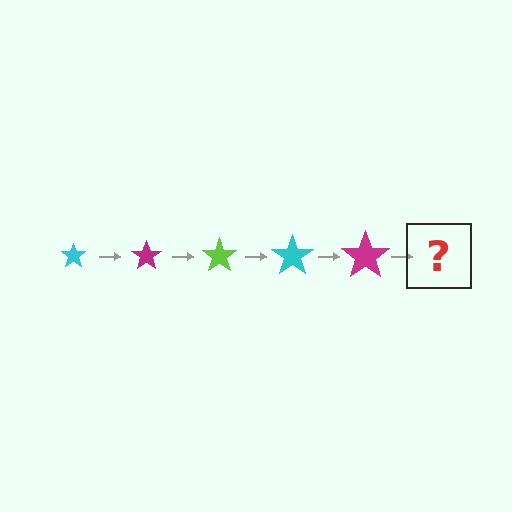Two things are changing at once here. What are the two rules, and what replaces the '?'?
The two rules are that the star grows larger each step and the color cycles through cyan, magenta, and lime. The '?' should be a lime star, larger than the previous one.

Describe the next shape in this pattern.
It should be a lime star, larger than the previous one.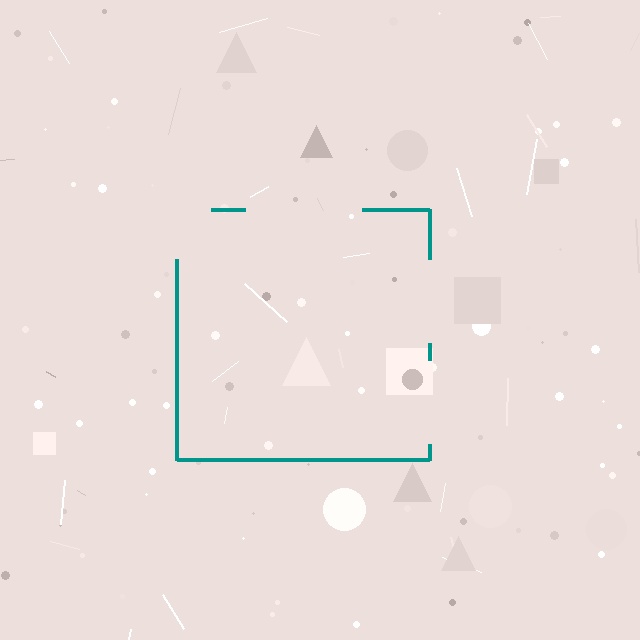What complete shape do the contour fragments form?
The contour fragments form a square.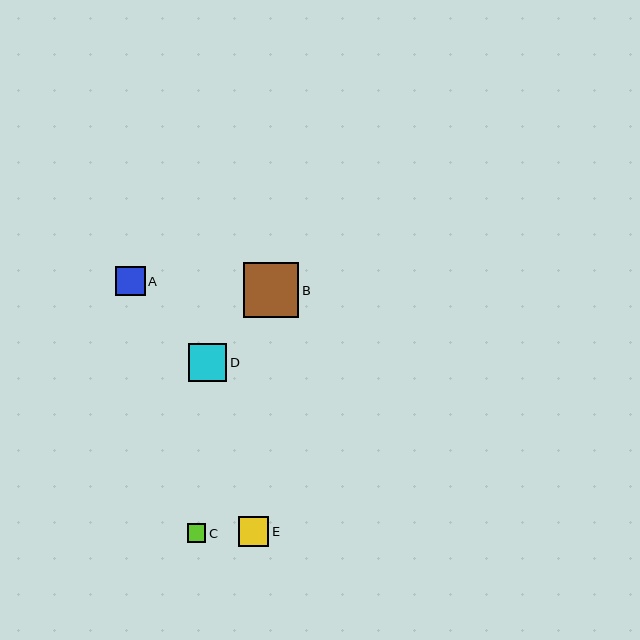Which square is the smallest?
Square C is the smallest with a size of approximately 19 pixels.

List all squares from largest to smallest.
From largest to smallest: B, D, E, A, C.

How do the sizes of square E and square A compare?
Square E and square A are approximately the same size.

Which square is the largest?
Square B is the largest with a size of approximately 56 pixels.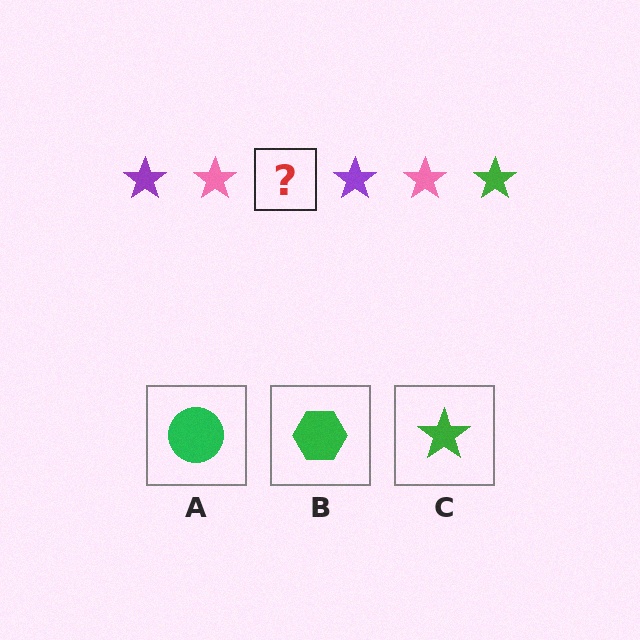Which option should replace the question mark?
Option C.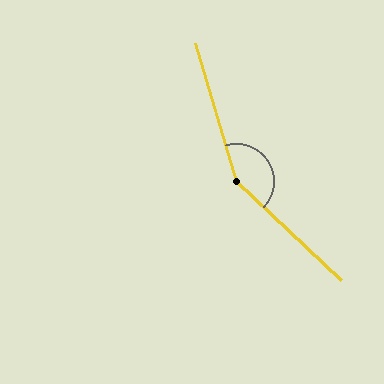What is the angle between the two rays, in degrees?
Approximately 150 degrees.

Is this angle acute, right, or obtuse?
It is obtuse.